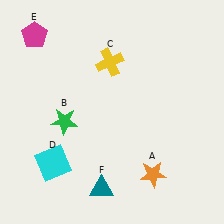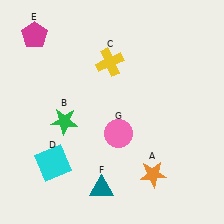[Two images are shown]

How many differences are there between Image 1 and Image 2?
There is 1 difference between the two images.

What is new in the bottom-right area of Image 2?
A pink circle (G) was added in the bottom-right area of Image 2.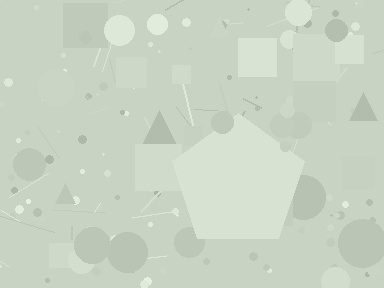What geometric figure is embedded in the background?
A pentagon is embedded in the background.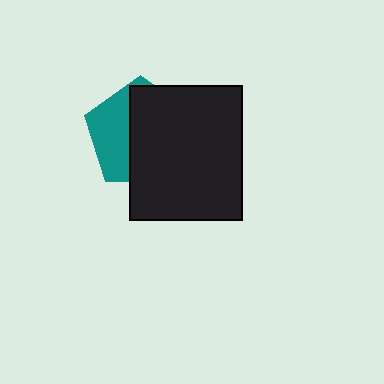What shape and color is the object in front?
The object in front is a black rectangle.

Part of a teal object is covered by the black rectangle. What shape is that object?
It is a pentagon.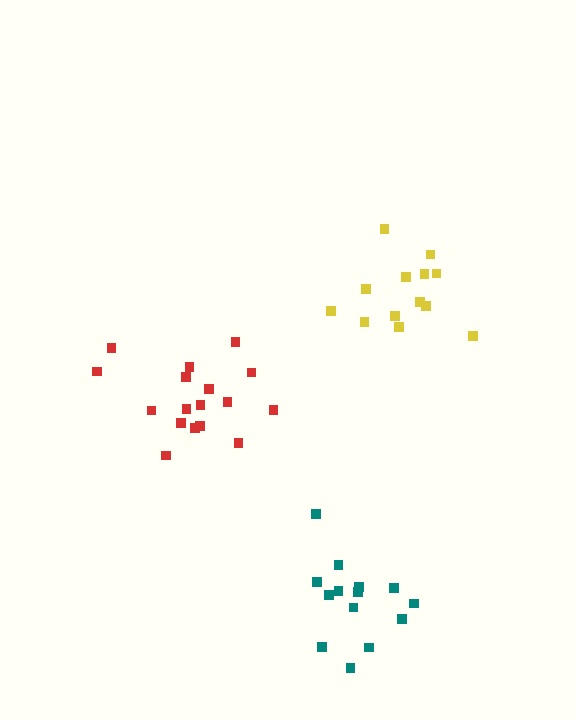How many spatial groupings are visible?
There are 3 spatial groupings.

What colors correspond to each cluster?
The clusters are colored: red, teal, yellow.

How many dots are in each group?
Group 1: 17 dots, Group 2: 14 dots, Group 3: 13 dots (44 total).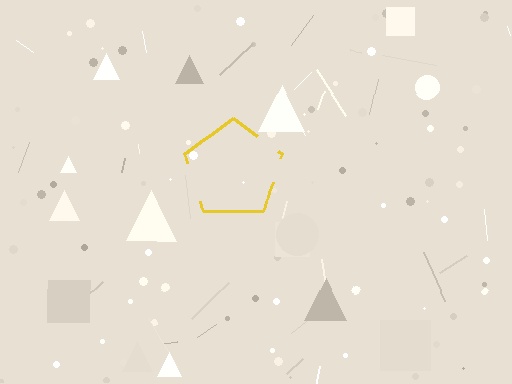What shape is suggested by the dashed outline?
The dashed outline suggests a pentagon.